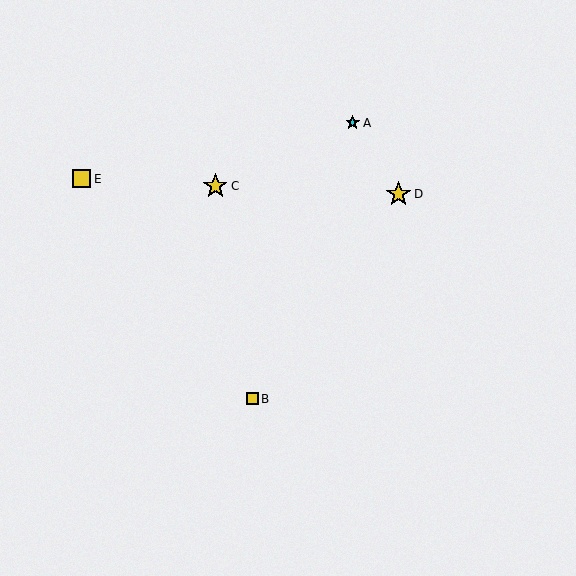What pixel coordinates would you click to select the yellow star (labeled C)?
Click at (215, 186) to select the yellow star C.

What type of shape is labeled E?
Shape E is a yellow square.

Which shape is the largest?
The yellow star (labeled D) is the largest.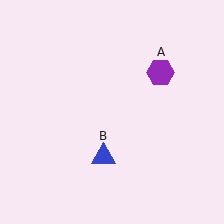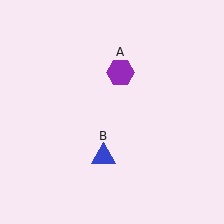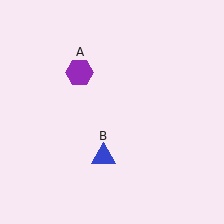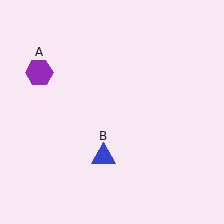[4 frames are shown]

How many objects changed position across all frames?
1 object changed position: purple hexagon (object A).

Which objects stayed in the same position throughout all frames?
Blue triangle (object B) remained stationary.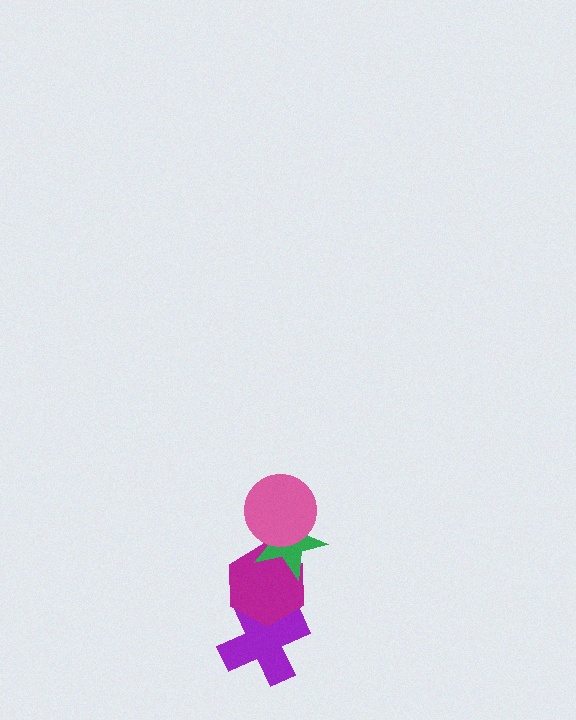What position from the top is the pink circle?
The pink circle is 1st from the top.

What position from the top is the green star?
The green star is 2nd from the top.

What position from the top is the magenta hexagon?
The magenta hexagon is 3rd from the top.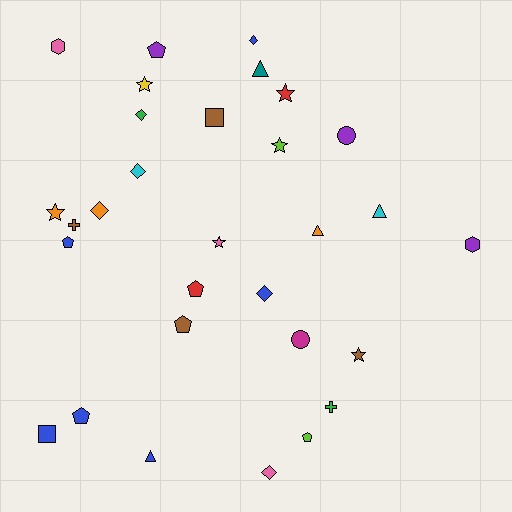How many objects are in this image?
There are 30 objects.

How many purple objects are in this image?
There are 3 purple objects.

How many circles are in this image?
There are 2 circles.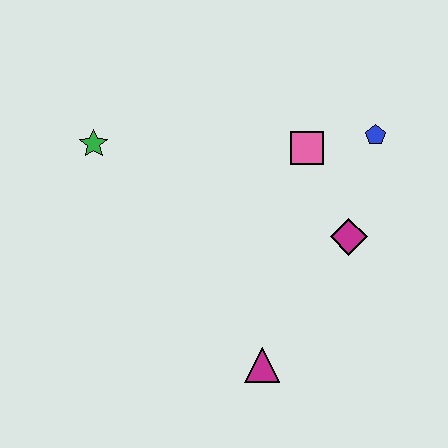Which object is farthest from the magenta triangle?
The green star is farthest from the magenta triangle.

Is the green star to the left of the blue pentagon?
Yes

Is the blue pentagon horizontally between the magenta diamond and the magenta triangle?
No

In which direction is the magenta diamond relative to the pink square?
The magenta diamond is below the pink square.